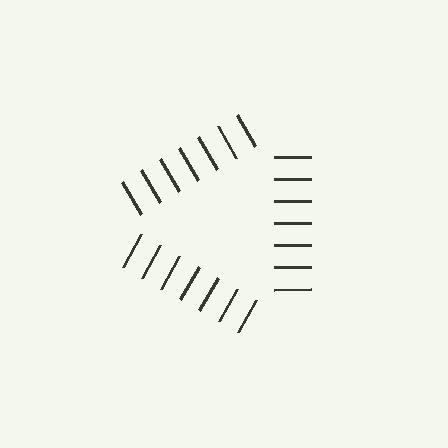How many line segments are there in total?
21 — 7 along each of the 3 edges.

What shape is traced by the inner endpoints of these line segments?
An illusory triangle — the line segments terminate on its edges but no continuous stroke is drawn.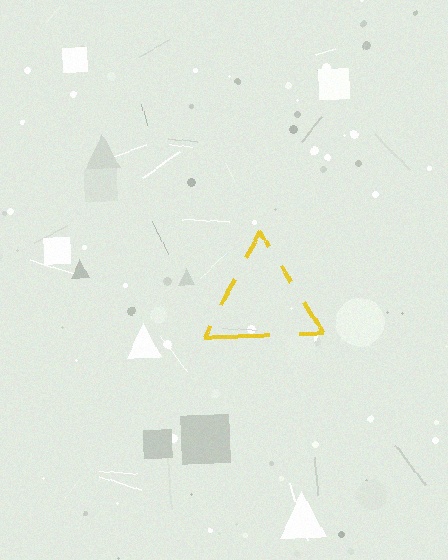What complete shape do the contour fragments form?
The contour fragments form a triangle.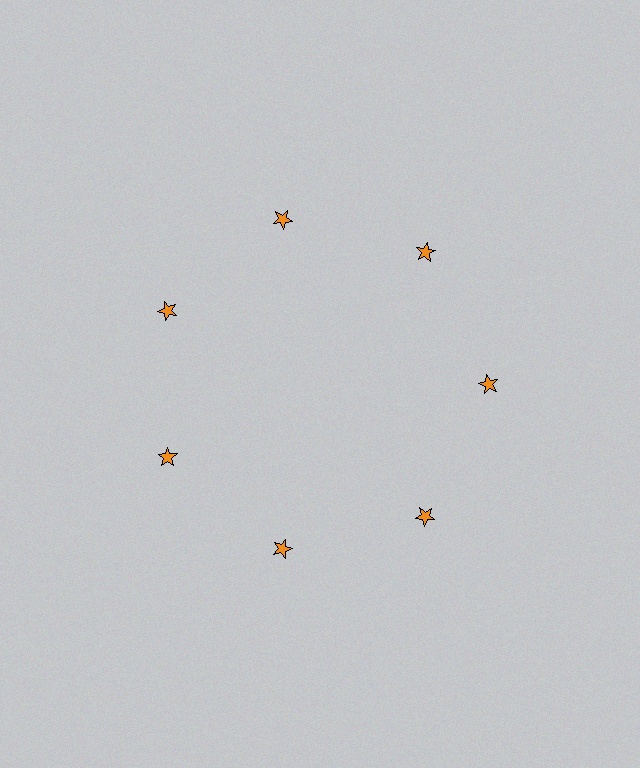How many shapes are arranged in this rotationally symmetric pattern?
There are 7 shapes, arranged in 7 groups of 1.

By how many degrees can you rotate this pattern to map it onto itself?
The pattern maps onto itself every 51 degrees of rotation.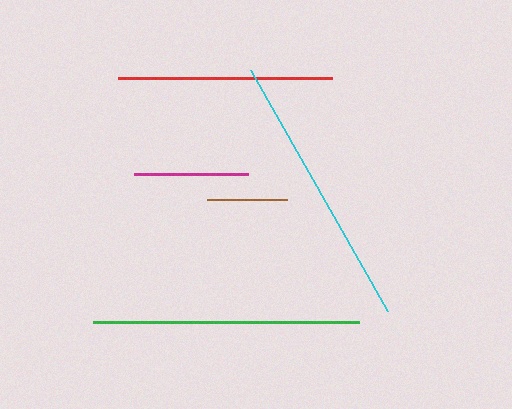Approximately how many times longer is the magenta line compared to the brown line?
The magenta line is approximately 1.4 times the length of the brown line.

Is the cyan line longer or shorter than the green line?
The cyan line is longer than the green line.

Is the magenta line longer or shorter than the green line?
The green line is longer than the magenta line.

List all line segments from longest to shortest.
From longest to shortest: cyan, green, red, magenta, brown.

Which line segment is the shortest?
The brown line is the shortest at approximately 80 pixels.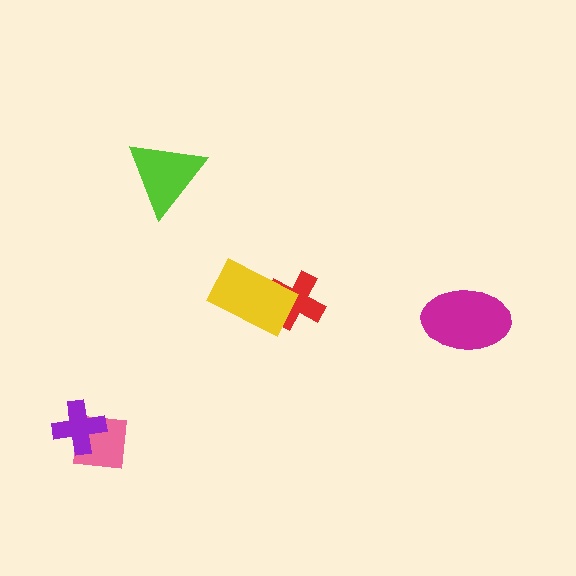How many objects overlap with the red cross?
1 object overlaps with the red cross.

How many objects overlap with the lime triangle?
0 objects overlap with the lime triangle.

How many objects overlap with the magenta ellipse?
0 objects overlap with the magenta ellipse.